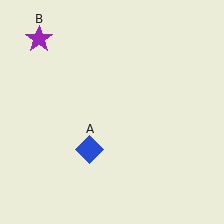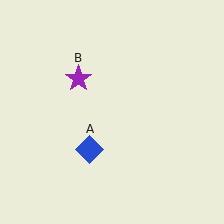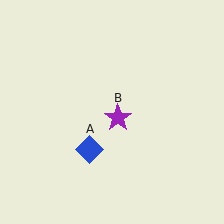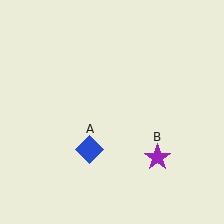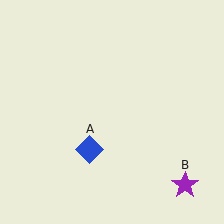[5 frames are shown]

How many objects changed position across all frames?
1 object changed position: purple star (object B).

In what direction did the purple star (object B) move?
The purple star (object B) moved down and to the right.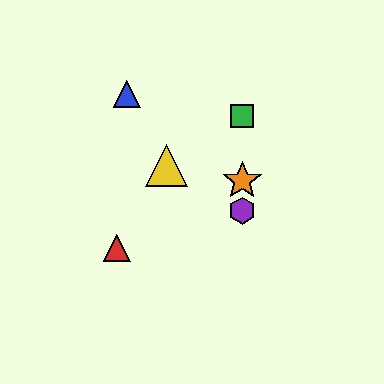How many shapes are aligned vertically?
3 shapes (the green square, the purple hexagon, the orange star) are aligned vertically.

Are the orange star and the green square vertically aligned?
Yes, both are at x≈242.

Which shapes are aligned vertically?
The green square, the purple hexagon, the orange star are aligned vertically.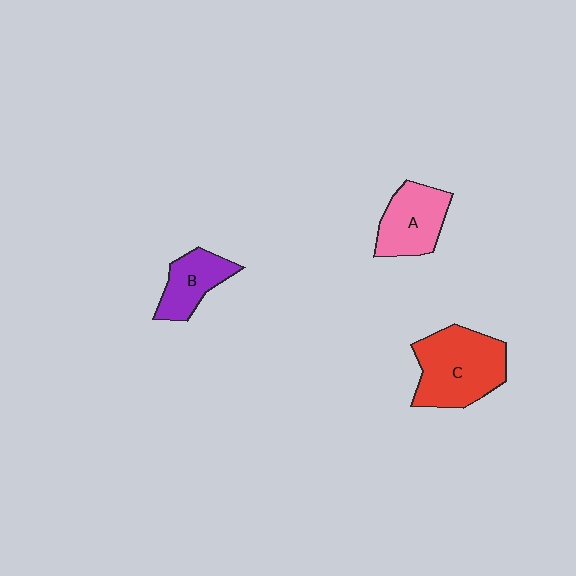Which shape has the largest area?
Shape C (red).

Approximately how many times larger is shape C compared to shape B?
Approximately 1.8 times.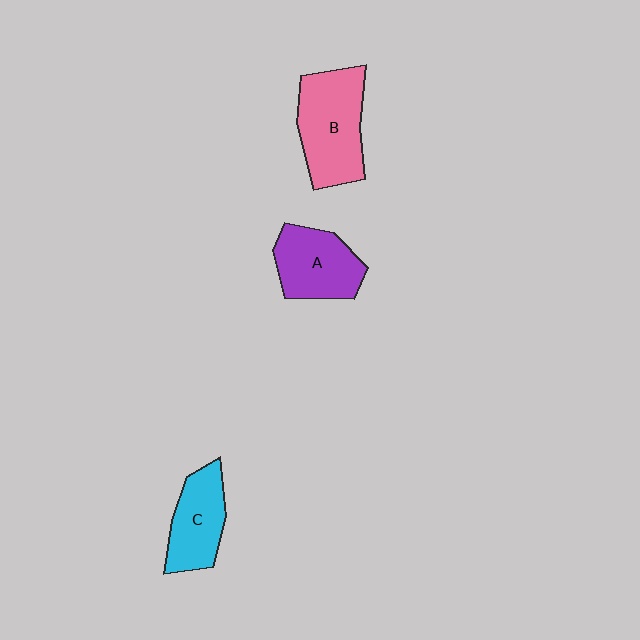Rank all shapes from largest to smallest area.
From largest to smallest: B (pink), A (purple), C (cyan).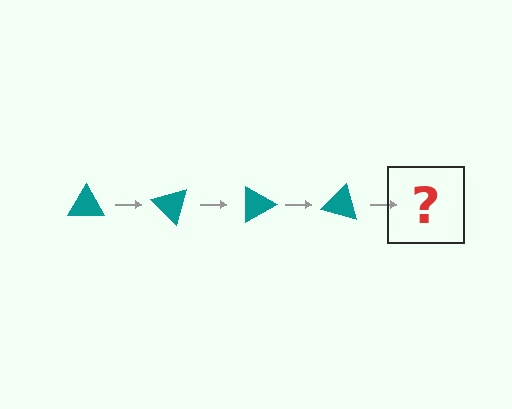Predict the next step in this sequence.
The next step is a teal triangle rotated 180 degrees.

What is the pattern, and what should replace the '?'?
The pattern is that the triangle rotates 45 degrees each step. The '?' should be a teal triangle rotated 180 degrees.